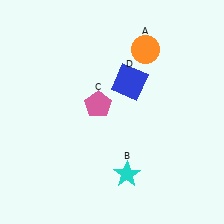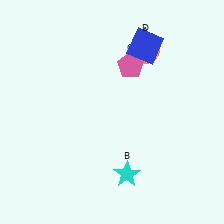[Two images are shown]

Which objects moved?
The objects that moved are: the pink pentagon (C), the blue square (D).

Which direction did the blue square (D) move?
The blue square (D) moved up.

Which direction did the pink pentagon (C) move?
The pink pentagon (C) moved up.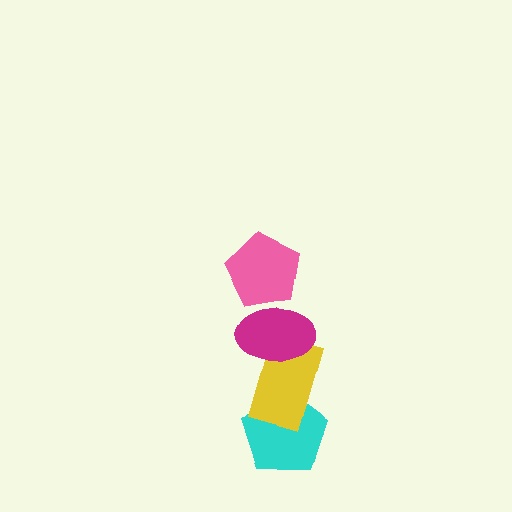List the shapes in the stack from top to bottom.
From top to bottom: the pink pentagon, the magenta ellipse, the yellow rectangle, the cyan pentagon.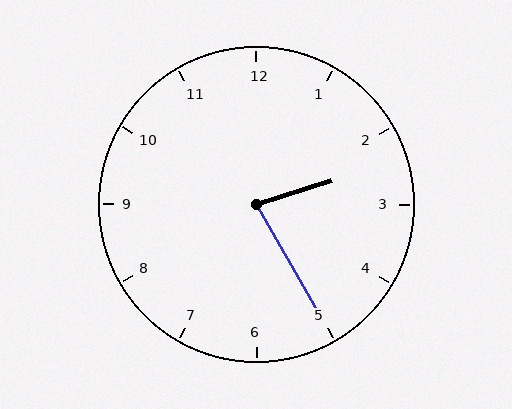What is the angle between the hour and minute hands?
Approximately 78 degrees.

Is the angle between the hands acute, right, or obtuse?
It is acute.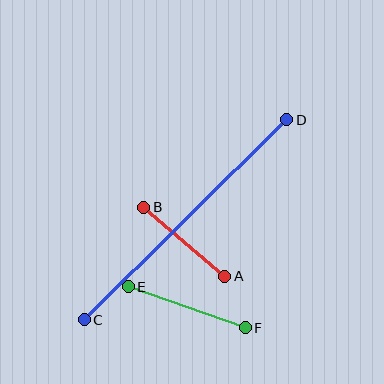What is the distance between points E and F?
The distance is approximately 124 pixels.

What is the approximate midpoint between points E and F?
The midpoint is at approximately (187, 307) pixels.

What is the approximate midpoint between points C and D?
The midpoint is at approximately (185, 220) pixels.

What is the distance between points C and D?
The distance is approximately 285 pixels.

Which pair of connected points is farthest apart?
Points C and D are farthest apart.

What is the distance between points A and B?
The distance is approximately 106 pixels.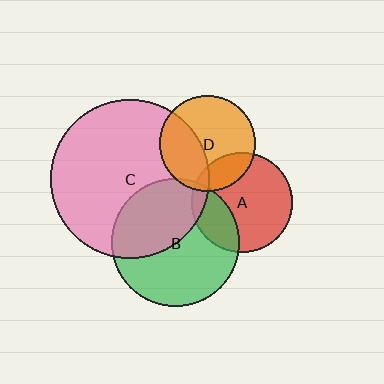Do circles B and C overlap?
Yes.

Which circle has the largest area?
Circle C (pink).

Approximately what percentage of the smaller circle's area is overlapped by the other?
Approximately 40%.